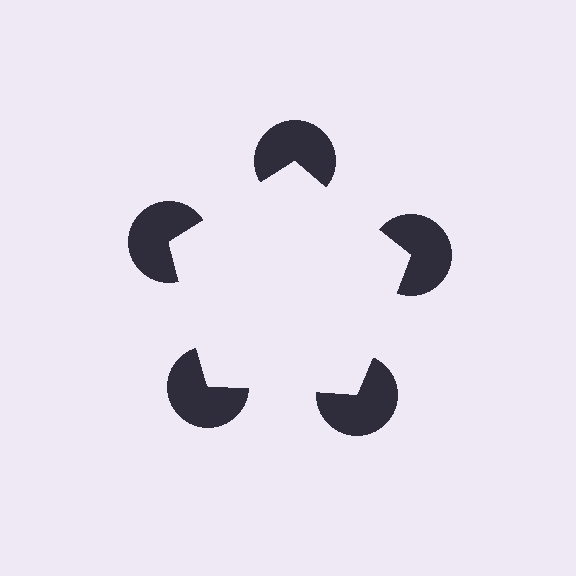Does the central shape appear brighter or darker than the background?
It typically appears slightly brighter than the background, even though no actual brightness change is drawn.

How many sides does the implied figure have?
5 sides.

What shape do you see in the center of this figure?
An illusory pentagon — its edges are inferred from the aligned wedge cuts in the pac-man discs, not physically drawn.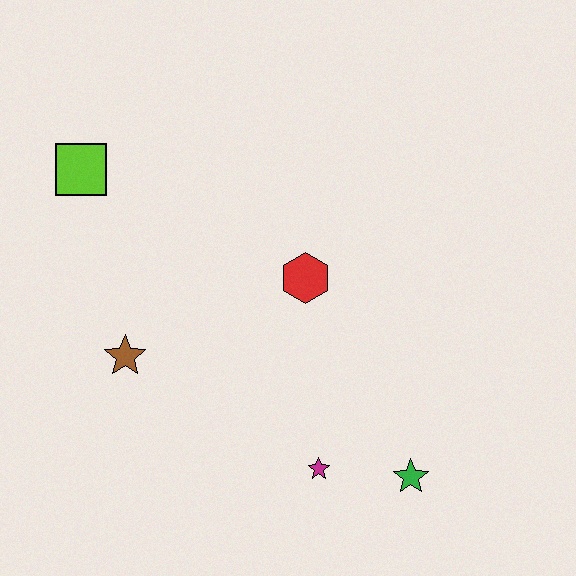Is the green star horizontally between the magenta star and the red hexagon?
No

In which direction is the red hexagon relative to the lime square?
The red hexagon is to the right of the lime square.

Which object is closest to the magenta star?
The green star is closest to the magenta star.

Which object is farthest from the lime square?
The green star is farthest from the lime square.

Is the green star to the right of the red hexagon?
Yes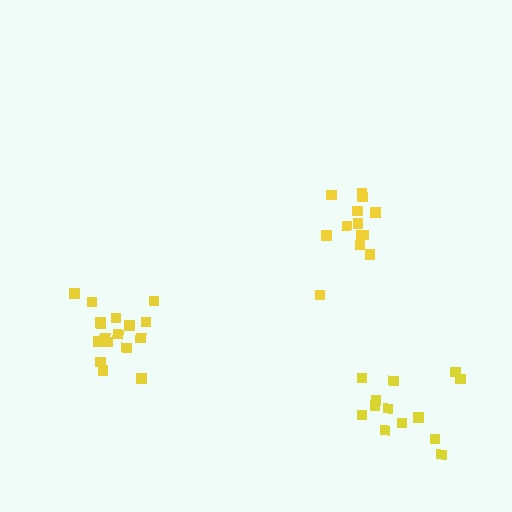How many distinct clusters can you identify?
There are 3 distinct clusters.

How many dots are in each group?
Group 1: 13 dots, Group 2: 13 dots, Group 3: 17 dots (43 total).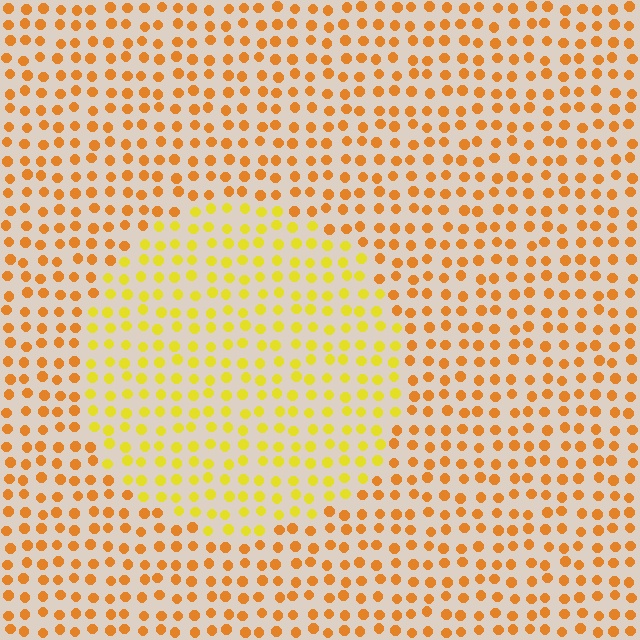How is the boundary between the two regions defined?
The boundary is defined purely by a slight shift in hue (about 30 degrees). Spacing, size, and orientation are identical on both sides.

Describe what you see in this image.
The image is filled with small orange elements in a uniform arrangement. A circle-shaped region is visible where the elements are tinted to a slightly different hue, forming a subtle color boundary.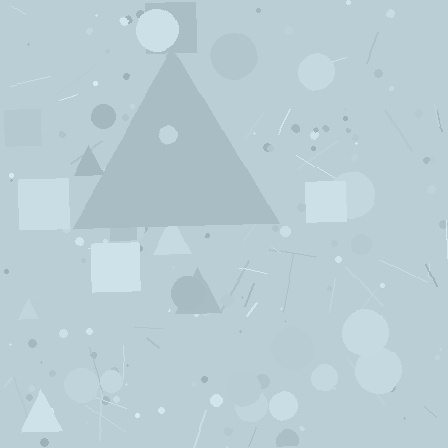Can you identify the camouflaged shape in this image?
The camouflaged shape is a triangle.